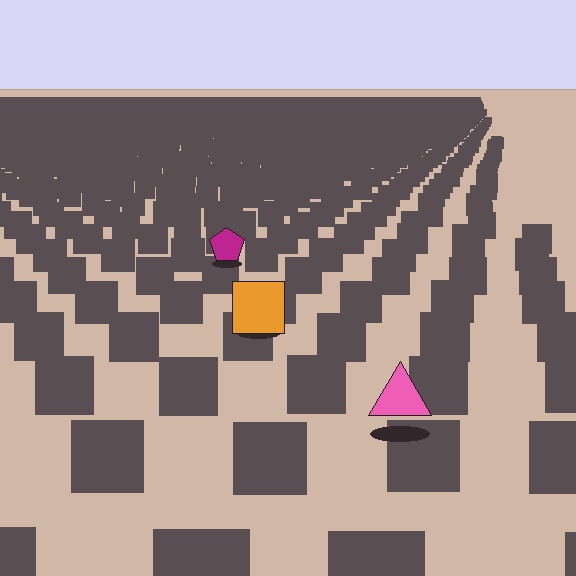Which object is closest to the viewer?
The pink triangle is closest. The texture marks near it are larger and more spread out.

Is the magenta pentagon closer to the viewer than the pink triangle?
No. The pink triangle is closer — you can tell from the texture gradient: the ground texture is coarser near it.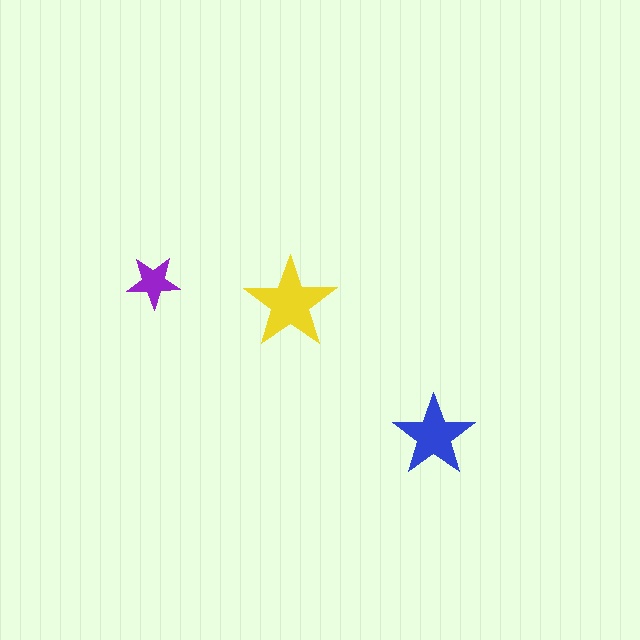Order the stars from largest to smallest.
the yellow one, the blue one, the purple one.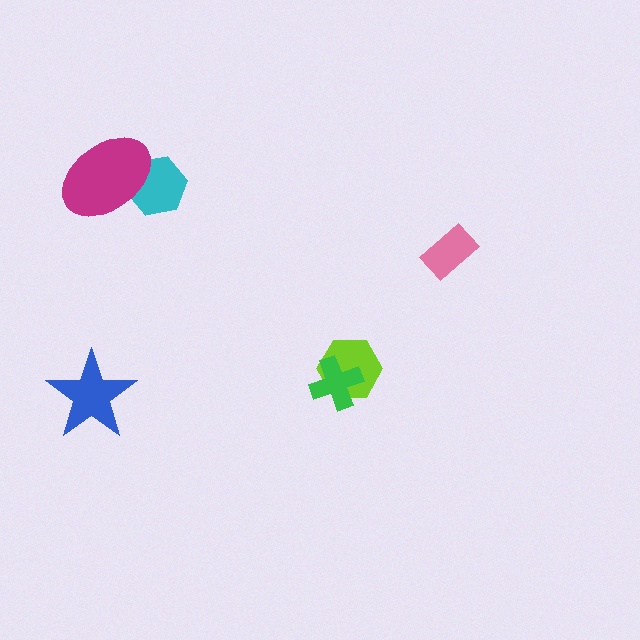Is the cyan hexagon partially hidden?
Yes, it is partially covered by another shape.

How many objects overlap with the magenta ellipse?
1 object overlaps with the magenta ellipse.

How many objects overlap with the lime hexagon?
1 object overlaps with the lime hexagon.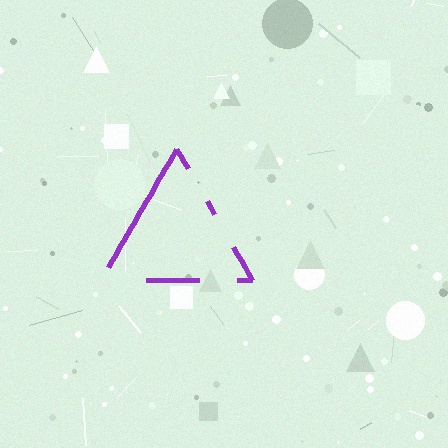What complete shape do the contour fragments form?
The contour fragments form a triangle.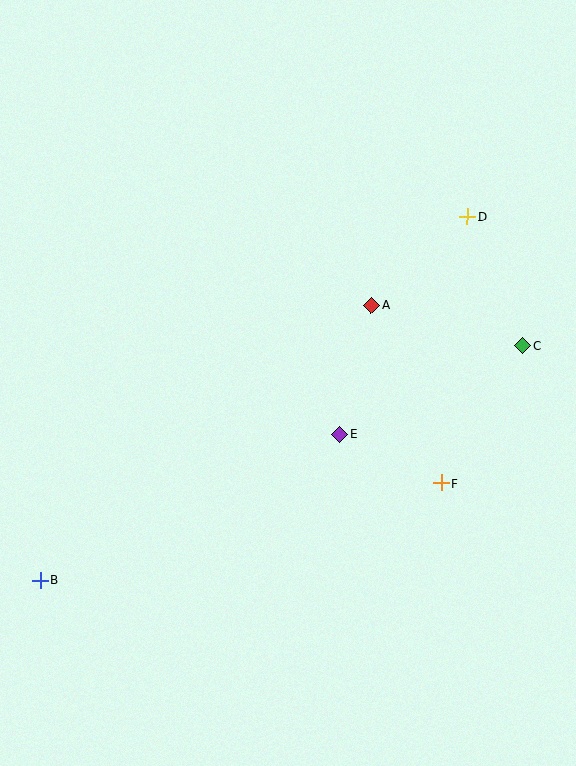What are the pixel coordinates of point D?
Point D is at (467, 217).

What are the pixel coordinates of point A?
Point A is at (371, 305).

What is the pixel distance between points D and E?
The distance between D and E is 252 pixels.